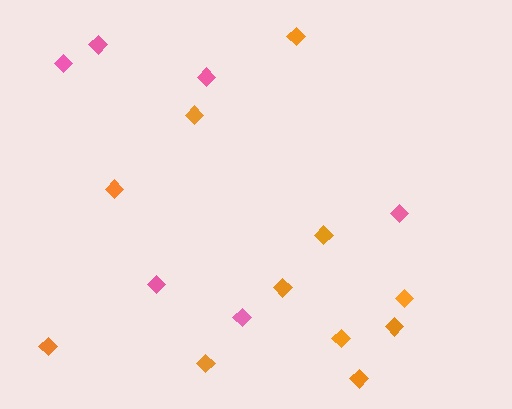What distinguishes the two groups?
There are 2 groups: one group of orange diamonds (11) and one group of pink diamonds (6).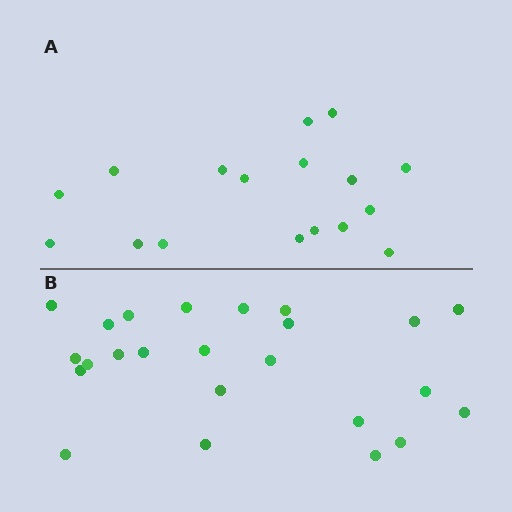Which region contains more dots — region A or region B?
Region B (the bottom region) has more dots.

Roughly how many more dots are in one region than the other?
Region B has roughly 8 or so more dots than region A.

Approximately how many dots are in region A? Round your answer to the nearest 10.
About 20 dots. (The exact count is 17, which rounds to 20.)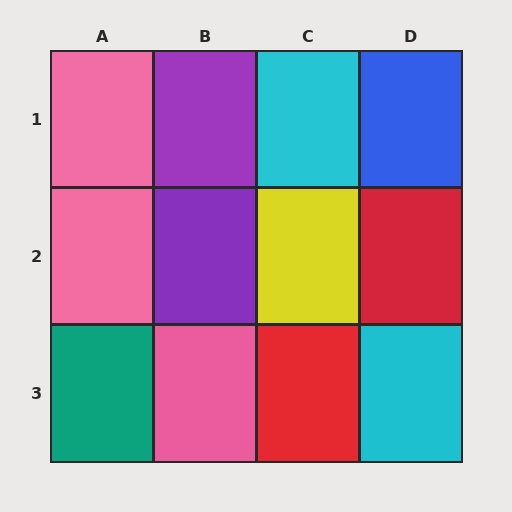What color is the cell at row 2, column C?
Yellow.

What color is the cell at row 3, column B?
Pink.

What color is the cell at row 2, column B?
Purple.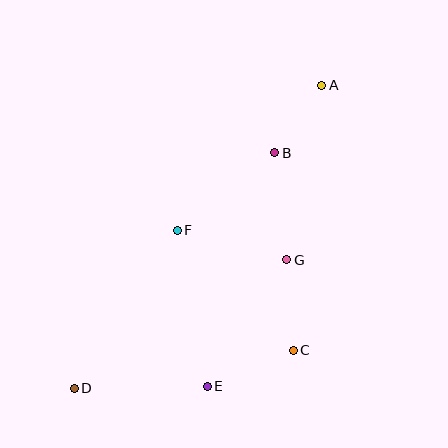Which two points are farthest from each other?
Points A and D are farthest from each other.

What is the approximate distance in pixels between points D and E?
The distance between D and E is approximately 133 pixels.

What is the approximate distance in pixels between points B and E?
The distance between B and E is approximately 243 pixels.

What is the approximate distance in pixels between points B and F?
The distance between B and F is approximately 124 pixels.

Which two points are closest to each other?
Points A and B are closest to each other.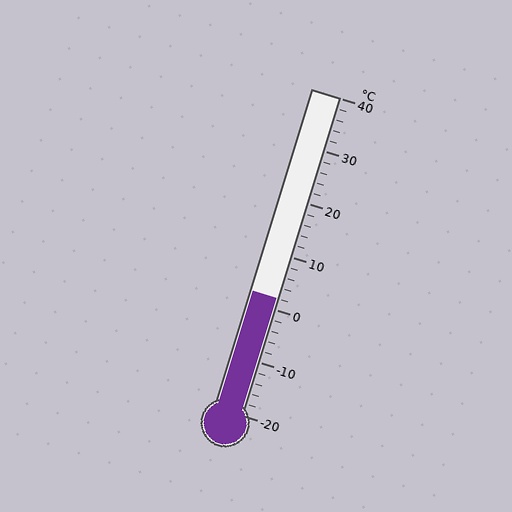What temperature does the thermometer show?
The thermometer shows approximately 2°C.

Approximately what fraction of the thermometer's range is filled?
The thermometer is filled to approximately 35% of its range.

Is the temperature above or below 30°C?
The temperature is below 30°C.